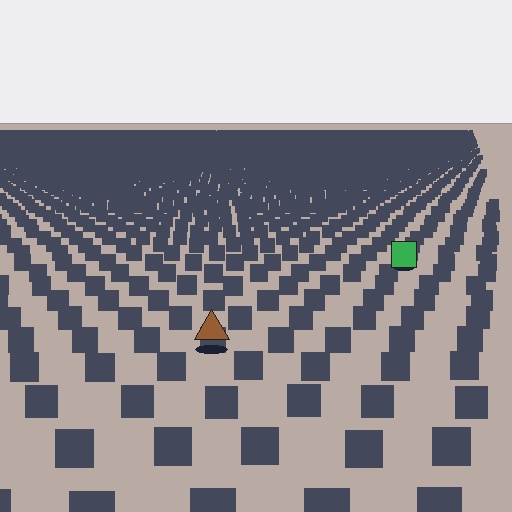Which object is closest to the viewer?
The brown triangle is closest. The texture marks near it are larger and more spread out.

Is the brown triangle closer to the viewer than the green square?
Yes. The brown triangle is closer — you can tell from the texture gradient: the ground texture is coarser near it.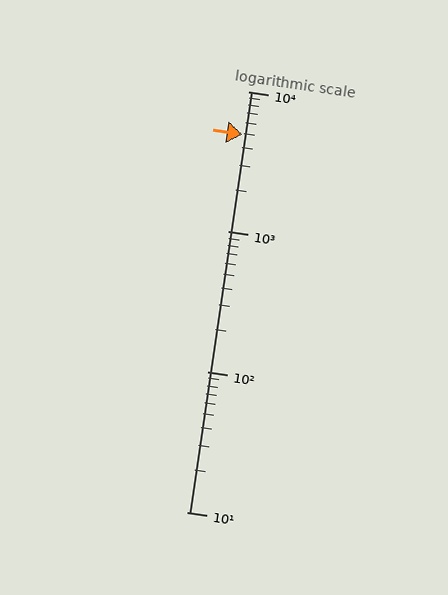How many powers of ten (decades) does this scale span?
The scale spans 3 decades, from 10 to 10000.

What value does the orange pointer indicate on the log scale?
The pointer indicates approximately 4900.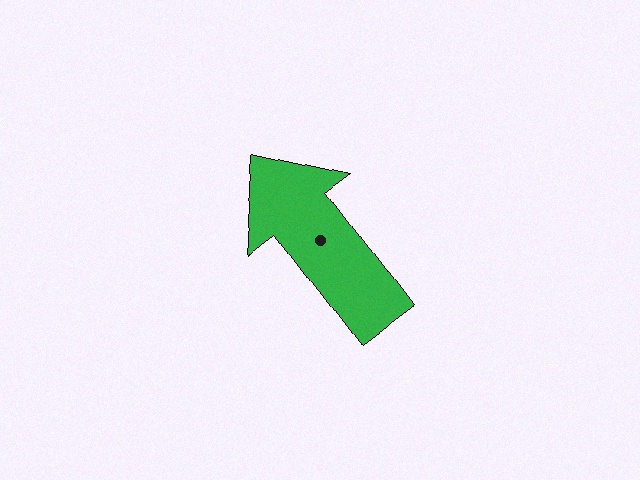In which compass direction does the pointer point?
Northwest.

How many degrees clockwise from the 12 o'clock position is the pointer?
Approximately 323 degrees.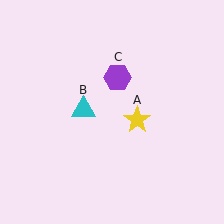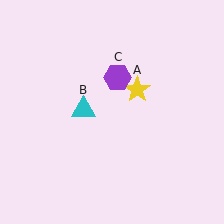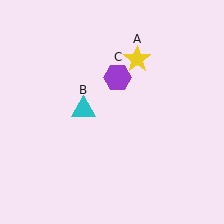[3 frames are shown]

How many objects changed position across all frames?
1 object changed position: yellow star (object A).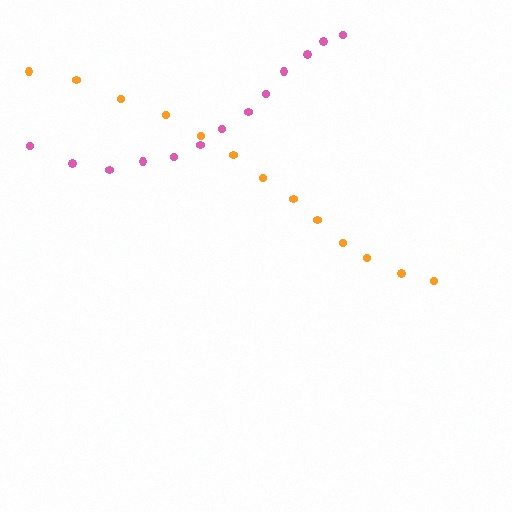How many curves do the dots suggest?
There are 2 distinct paths.